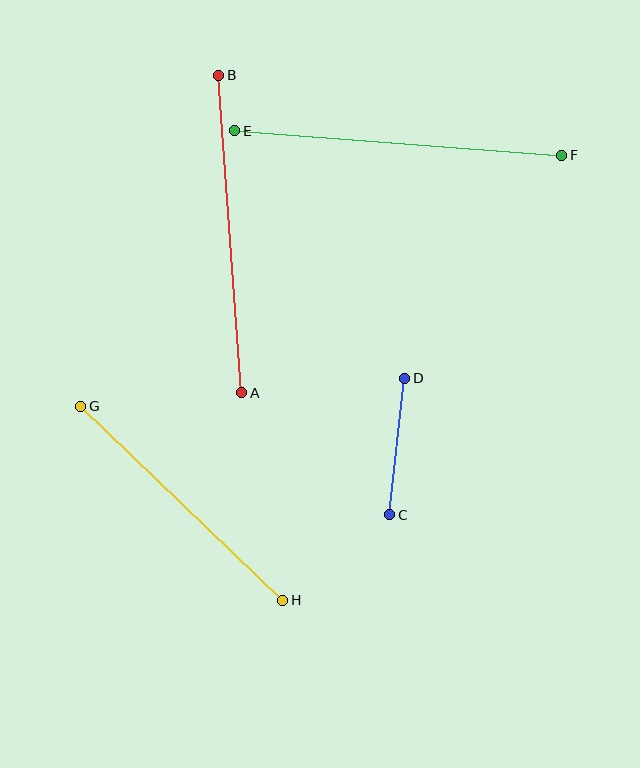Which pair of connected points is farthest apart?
Points E and F are farthest apart.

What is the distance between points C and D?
The distance is approximately 137 pixels.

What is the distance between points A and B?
The distance is approximately 318 pixels.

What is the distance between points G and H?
The distance is approximately 280 pixels.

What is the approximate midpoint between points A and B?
The midpoint is at approximately (230, 234) pixels.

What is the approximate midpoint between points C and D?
The midpoint is at approximately (397, 447) pixels.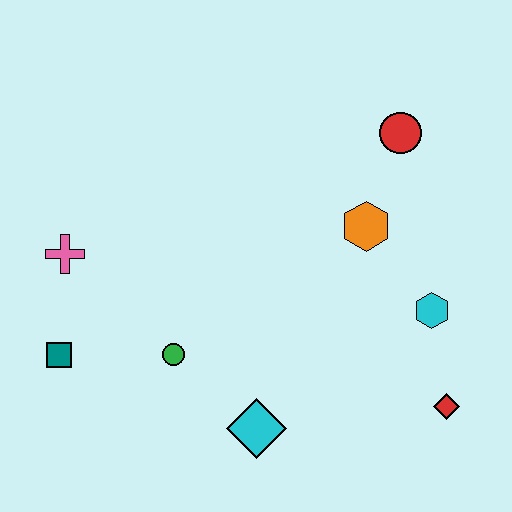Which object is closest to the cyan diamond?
The green circle is closest to the cyan diamond.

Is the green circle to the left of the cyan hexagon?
Yes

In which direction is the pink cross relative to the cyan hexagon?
The pink cross is to the left of the cyan hexagon.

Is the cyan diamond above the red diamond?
No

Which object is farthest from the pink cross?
The red diamond is farthest from the pink cross.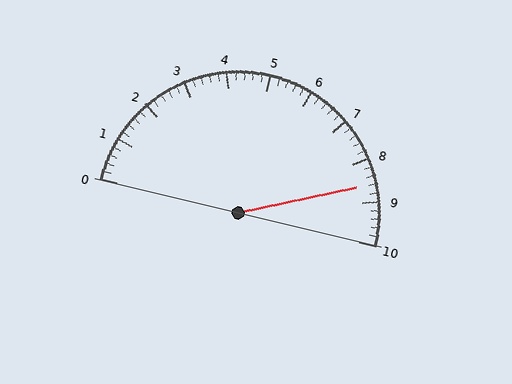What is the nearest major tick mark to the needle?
The nearest major tick mark is 9.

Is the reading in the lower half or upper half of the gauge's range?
The reading is in the upper half of the range (0 to 10).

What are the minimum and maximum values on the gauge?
The gauge ranges from 0 to 10.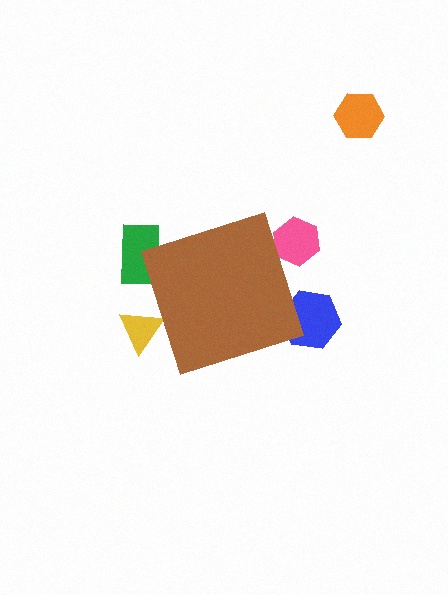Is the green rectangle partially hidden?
Yes, the green rectangle is partially hidden behind the brown diamond.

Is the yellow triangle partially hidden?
Yes, the yellow triangle is partially hidden behind the brown diamond.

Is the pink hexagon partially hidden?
Yes, the pink hexagon is partially hidden behind the brown diamond.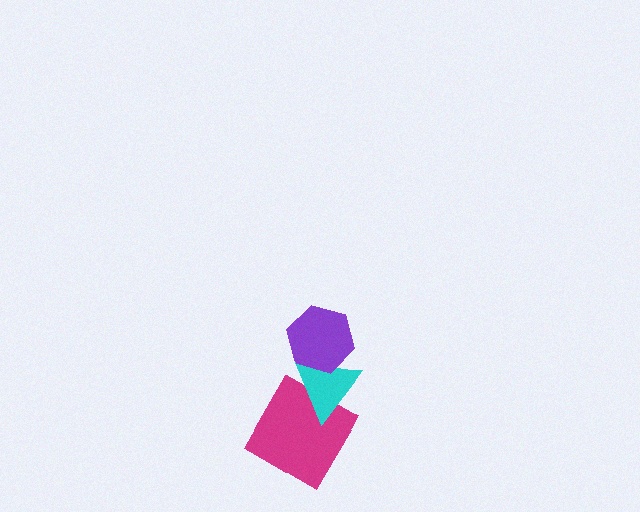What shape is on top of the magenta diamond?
The cyan triangle is on top of the magenta diamond.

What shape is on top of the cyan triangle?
The purple hexagon is on top of the cyan triangle.